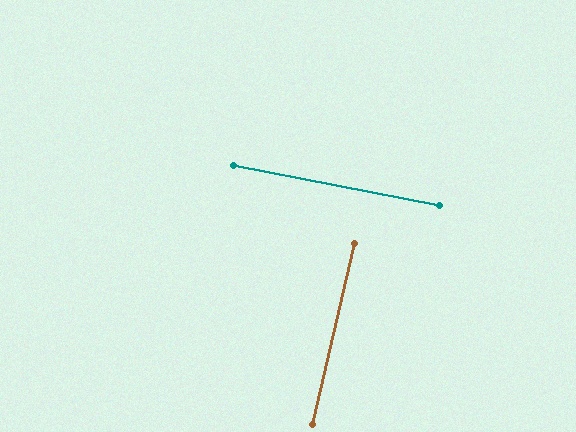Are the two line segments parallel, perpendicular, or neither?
Perpendicular — they meet at approximately 88°.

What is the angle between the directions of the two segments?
Approximately 88 degrees.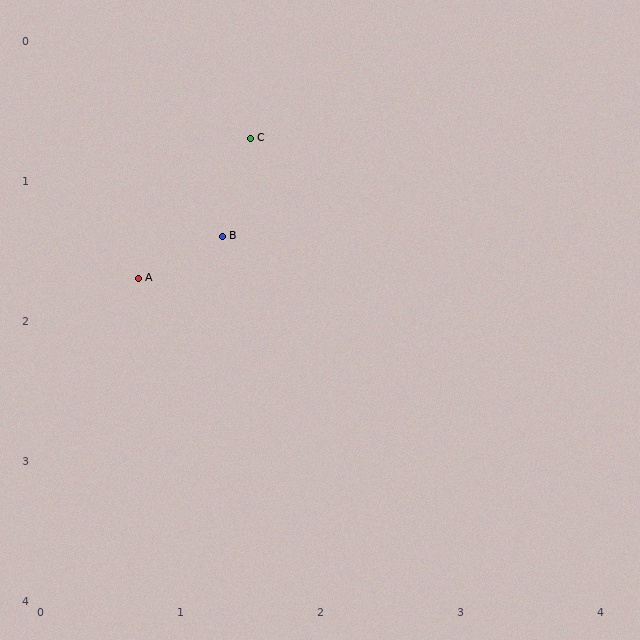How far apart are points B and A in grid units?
Points B and A are about 0.7 grid units apart.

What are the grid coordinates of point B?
Point B is at approximately (1.3, 1.4).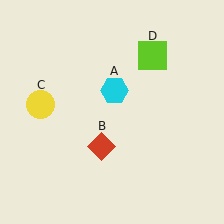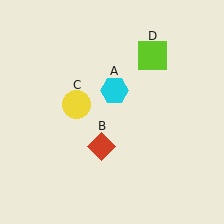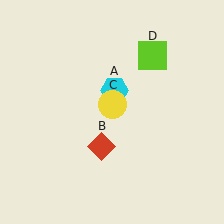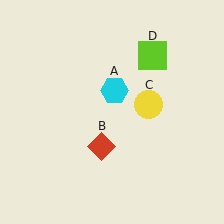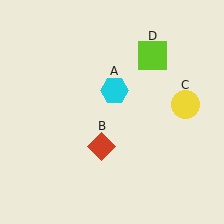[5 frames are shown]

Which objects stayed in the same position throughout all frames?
Cyan hexagon (object A) and red diamond (object B) and lime square (object D) remained stationary.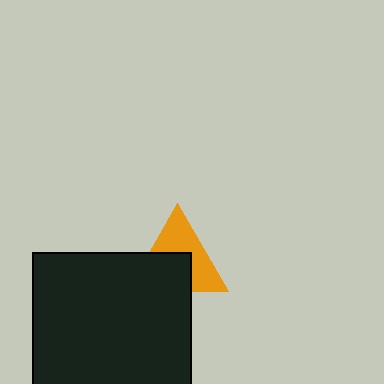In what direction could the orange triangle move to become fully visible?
The orange triangle could move up. That would shift it out from behind the black square entirely.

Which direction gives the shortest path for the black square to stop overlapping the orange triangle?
Moving down gives the shortest separation.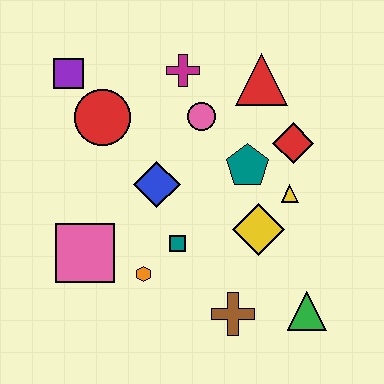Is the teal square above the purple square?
No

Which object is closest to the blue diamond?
The teal square is closest to the blue diamond.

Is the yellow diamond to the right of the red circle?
Yes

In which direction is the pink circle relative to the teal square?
The pink circle is above the teal square.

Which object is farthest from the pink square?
The red triangle is farthest from the pink square.